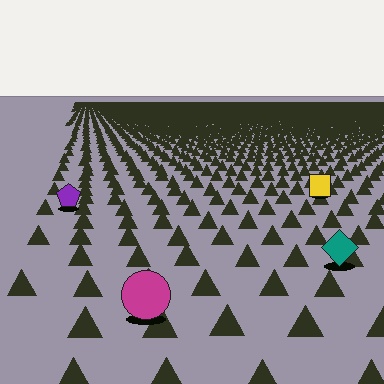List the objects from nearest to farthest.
From nearest to farthest: the magenta circle, the teal diamond, the purple pentagon, the yellow square.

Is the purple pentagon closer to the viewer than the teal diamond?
No. The teal diamond is closer — you can tell from the texture gradient: the ground texture is coarser near it.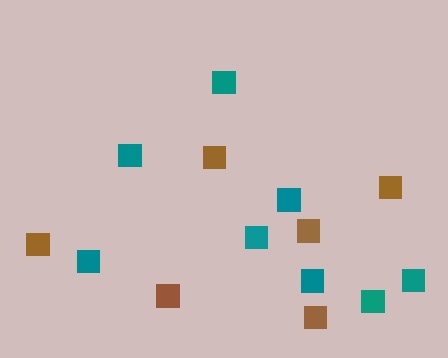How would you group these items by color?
There are 2 groups: one group of brown squares (6) and one group of teal squares (8).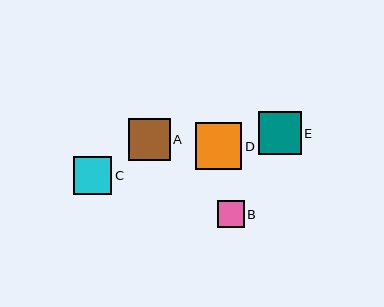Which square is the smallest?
Square B is the smallest with a size of approximately 27 pixels.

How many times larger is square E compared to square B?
Square E is approximately 1.6 times the size of square B.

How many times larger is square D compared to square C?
Square D is approximately 1.2 times the size of square C.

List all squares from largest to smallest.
From largest to smallest: D, E, A, C, B.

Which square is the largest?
Square D is the largest with a size of approximately 47 pixels.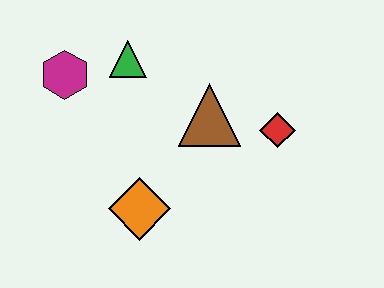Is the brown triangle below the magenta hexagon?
Yes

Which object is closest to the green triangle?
The magenta hexagon is closest to the green triangle.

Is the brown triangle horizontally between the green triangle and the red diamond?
Yes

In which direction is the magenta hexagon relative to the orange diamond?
The magenta hexagon is above the orange diamond.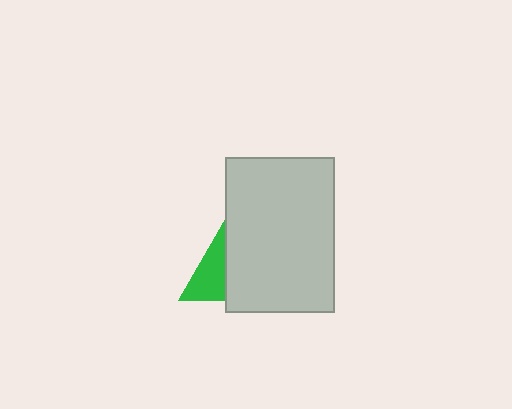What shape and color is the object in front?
The object in front is a light gray rectangle.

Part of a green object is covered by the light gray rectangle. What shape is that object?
It is a triangle.